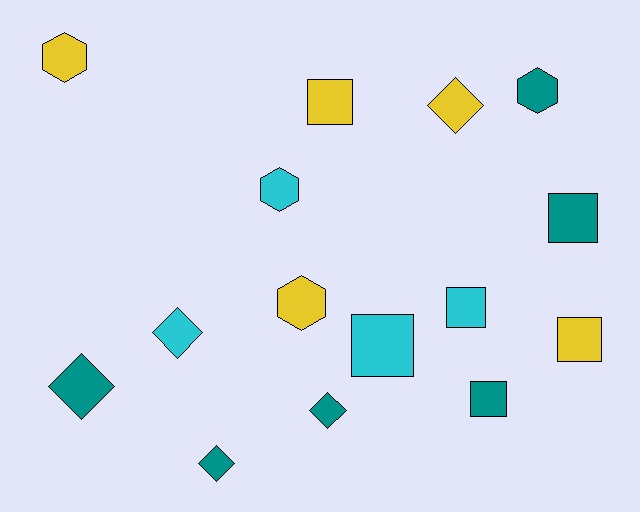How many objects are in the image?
There are 15 objects.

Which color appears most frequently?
Teal, with 6 objects.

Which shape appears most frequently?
Square, with 6 objects.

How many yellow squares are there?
There are 2 yellow squares.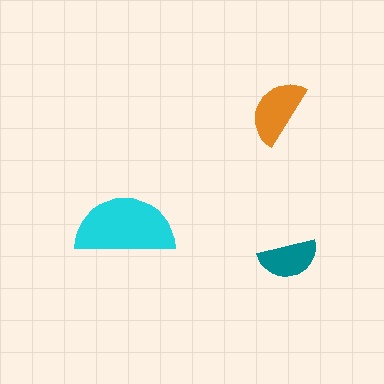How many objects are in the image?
There are 3 objects in the image.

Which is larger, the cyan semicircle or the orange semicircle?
The cyan one.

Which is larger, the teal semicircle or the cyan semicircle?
The cyan one.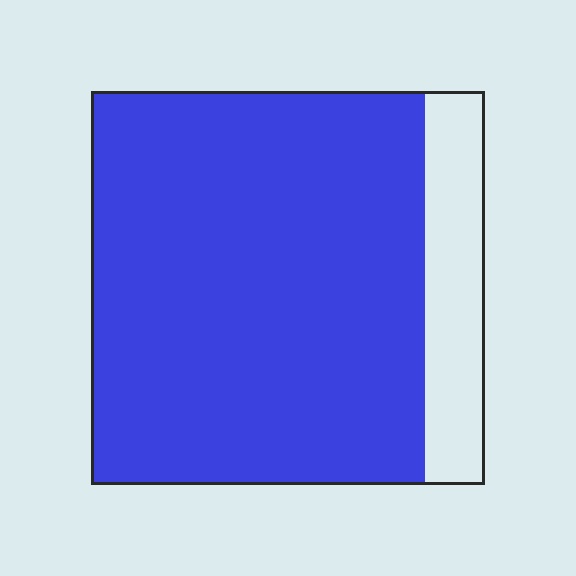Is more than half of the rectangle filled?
Yes.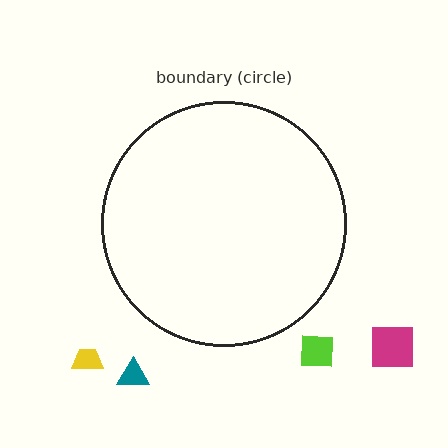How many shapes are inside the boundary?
0 inside, 4 outside.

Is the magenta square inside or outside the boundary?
Outside.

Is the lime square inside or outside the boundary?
Outside.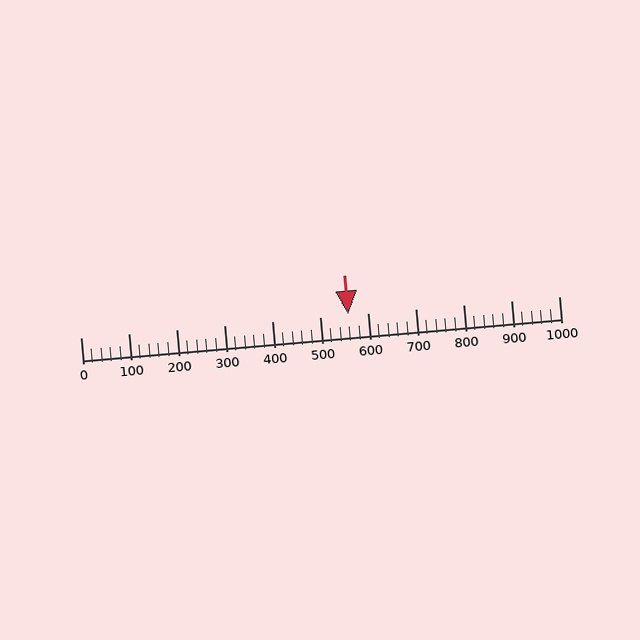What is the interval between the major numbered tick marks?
The major tick marks are spaced 100 units apart.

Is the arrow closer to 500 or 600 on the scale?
The arrow is closer to 600.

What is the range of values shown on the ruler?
The ruler shows values from 0 to 1000.